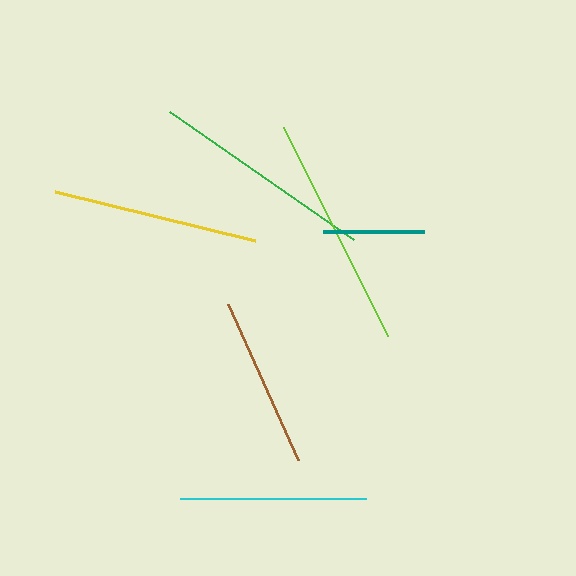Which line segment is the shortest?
The teal line is the shortest at approximately 101 pixels.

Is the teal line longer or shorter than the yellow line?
The yellow line is longer than the teal line.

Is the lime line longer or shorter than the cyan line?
The lime line is longer than the cyan line.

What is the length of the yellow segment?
The yellow segment is approximately 206 pixels long.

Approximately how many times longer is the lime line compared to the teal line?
The lime line is approximately 2.3 times the length of the teal line.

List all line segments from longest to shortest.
From longest to shortest: lime, green, yellow, cyan, brown, teal.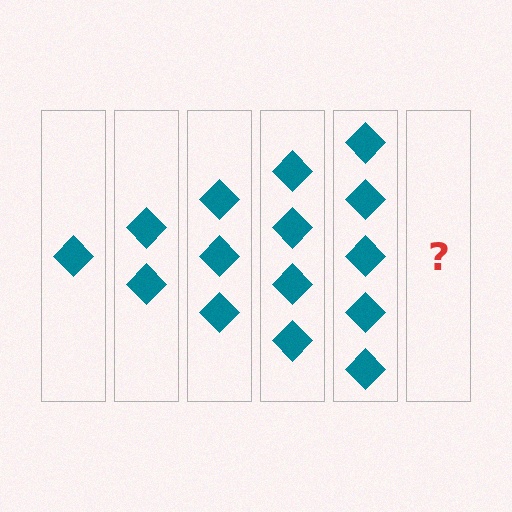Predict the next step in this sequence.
The next step is 6 diamonds.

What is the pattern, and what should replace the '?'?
The pattern is that each step adds one more diamond. The '?' should be 6 diamonds.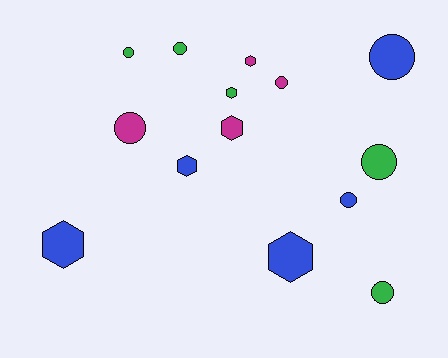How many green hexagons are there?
There is 1 green hexagon.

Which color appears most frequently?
Blue, with 5 objects.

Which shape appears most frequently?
Circle, with 8 objects.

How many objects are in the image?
There are 14 objects.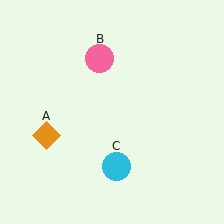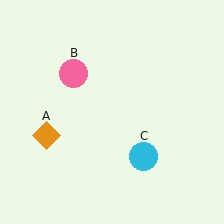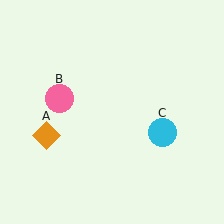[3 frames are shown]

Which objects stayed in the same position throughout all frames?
Orange diamond (object A) remained stationary.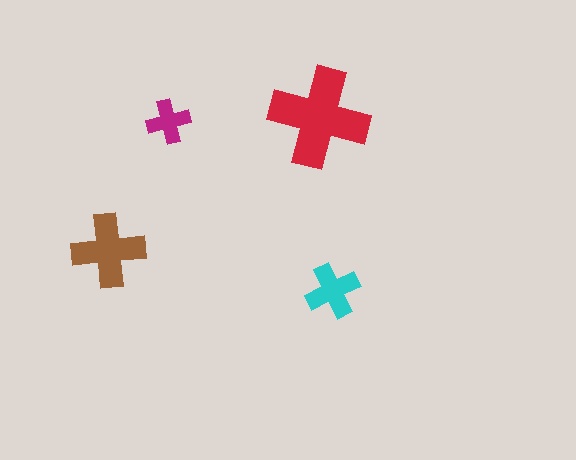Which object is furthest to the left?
The brown cross is leftmost.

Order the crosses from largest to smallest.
the red one, the brown one, the cyan one, the magenta one.